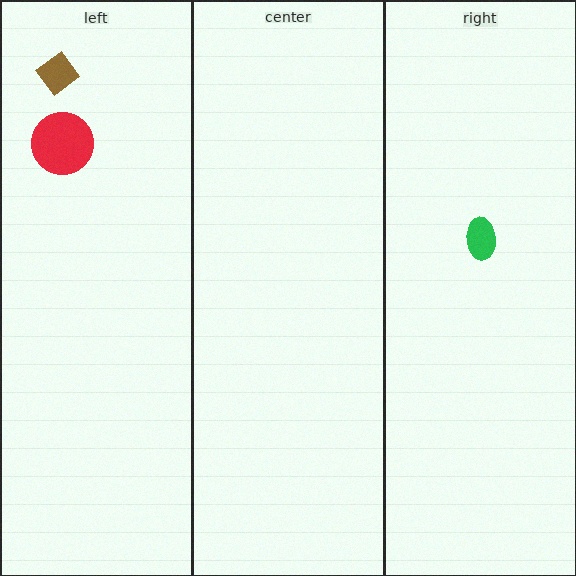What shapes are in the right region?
The green ellipse.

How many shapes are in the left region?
2.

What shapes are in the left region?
The red circle, the brown diamond.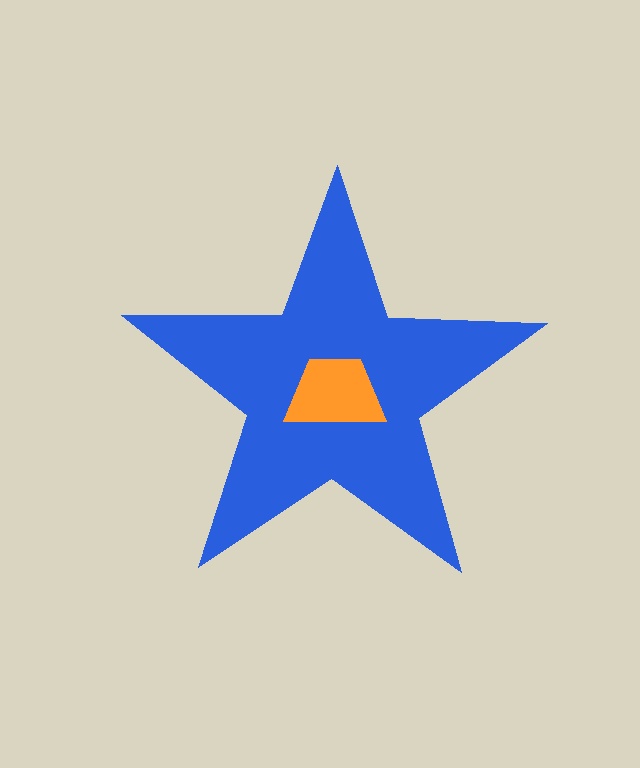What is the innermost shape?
The orange trapezoid.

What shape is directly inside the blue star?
The orange trapezoid.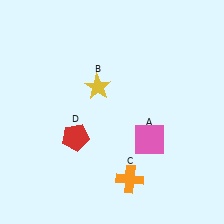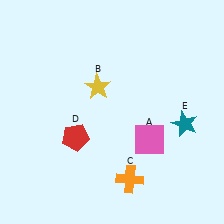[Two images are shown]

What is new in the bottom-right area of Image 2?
A teal star (E) was added in the bottom-right area of Image 2.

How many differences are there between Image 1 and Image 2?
There is 1 difference between the two images.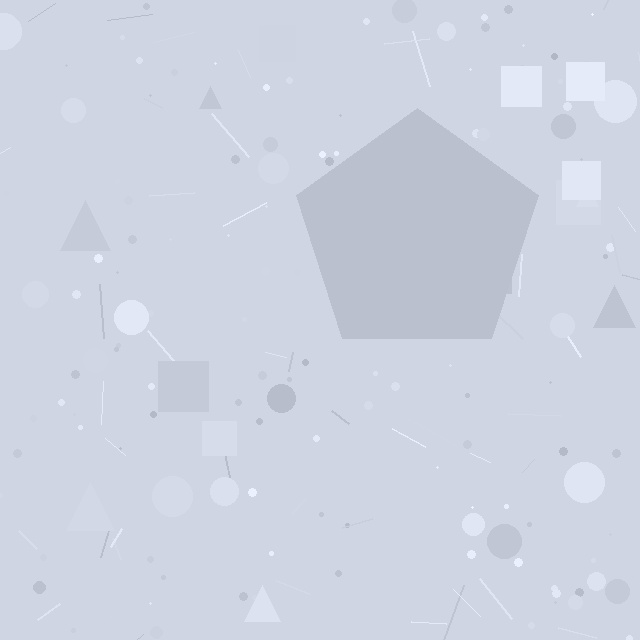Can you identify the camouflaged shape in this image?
The camouflaged shape is a pentagon.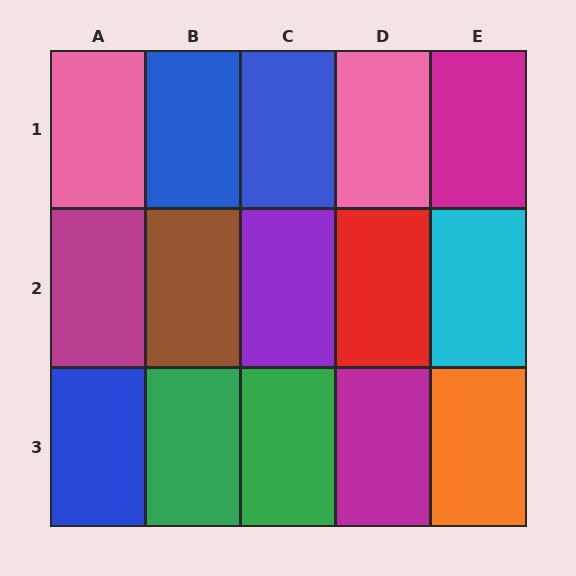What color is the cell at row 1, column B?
Blue.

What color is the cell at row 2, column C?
Purple.